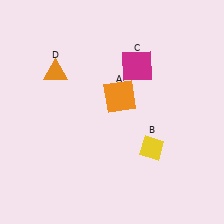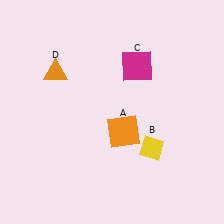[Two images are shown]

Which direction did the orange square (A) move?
The orange square (A) moved down.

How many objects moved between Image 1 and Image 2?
1 object moved between the two images.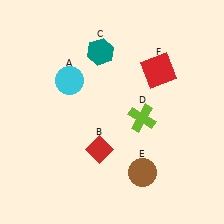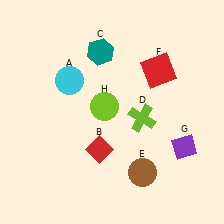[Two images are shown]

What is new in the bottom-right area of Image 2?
A purple diamond (G) was added in the bottom-right area of Image 2.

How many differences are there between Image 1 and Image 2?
There are 2 differences between the two images.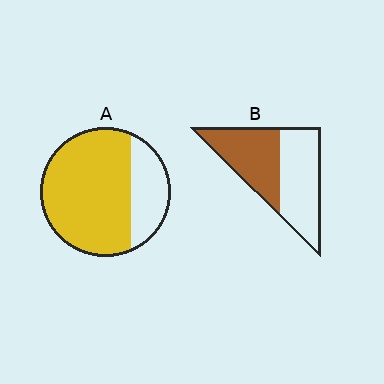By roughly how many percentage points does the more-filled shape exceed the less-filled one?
By roughly 25 percentage points (A over B).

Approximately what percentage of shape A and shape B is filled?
A is approximately 75% and B is approximately 45%.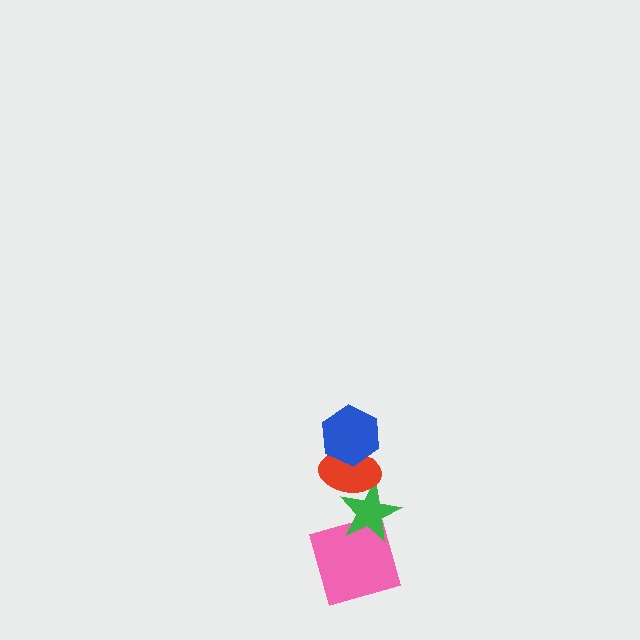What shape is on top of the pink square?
The green star is on top of the pink square.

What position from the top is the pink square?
The pink square is 4th from the top.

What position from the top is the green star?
The green star is 3rd from the top.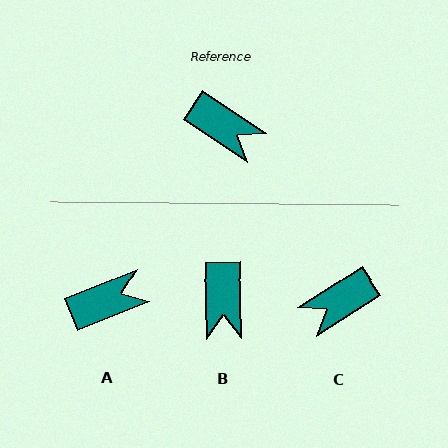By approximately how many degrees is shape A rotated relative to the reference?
Approximately 56 degrees counter-clockwise.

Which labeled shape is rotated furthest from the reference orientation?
C, about 113 degrees away.